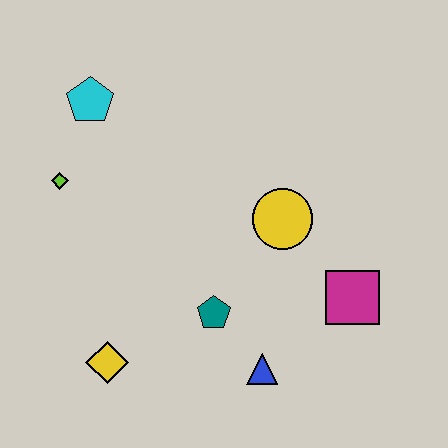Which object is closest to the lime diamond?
The cyan pentagon is closest to the lime diamond.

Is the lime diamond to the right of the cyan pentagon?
No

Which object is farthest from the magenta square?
The cyan pentagon is farthest from the magenta square.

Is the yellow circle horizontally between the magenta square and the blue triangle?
Yes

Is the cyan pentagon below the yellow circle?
No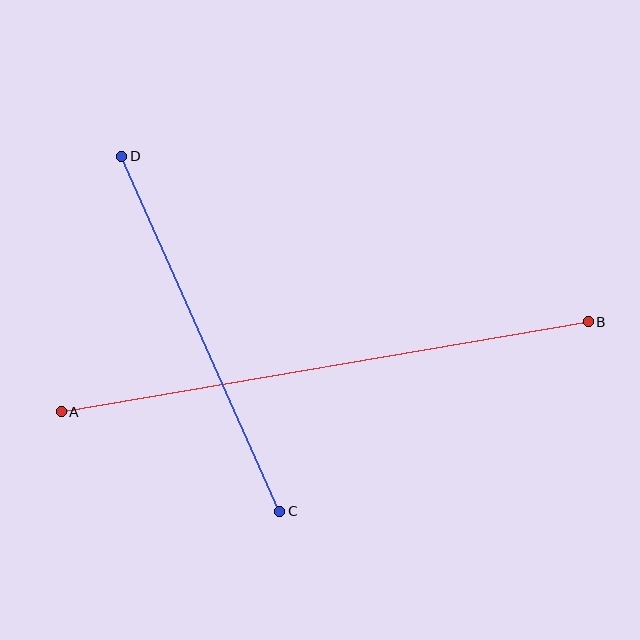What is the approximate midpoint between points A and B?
The midpoint is at approximately (325, 367) pixels.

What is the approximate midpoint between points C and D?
The midpoint is at approximately (201, 334) pixels.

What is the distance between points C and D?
The distance is approximately 388 pixels.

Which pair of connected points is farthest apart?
Points A and B are farthest apart.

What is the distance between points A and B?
The distance is approximately 535 pixels.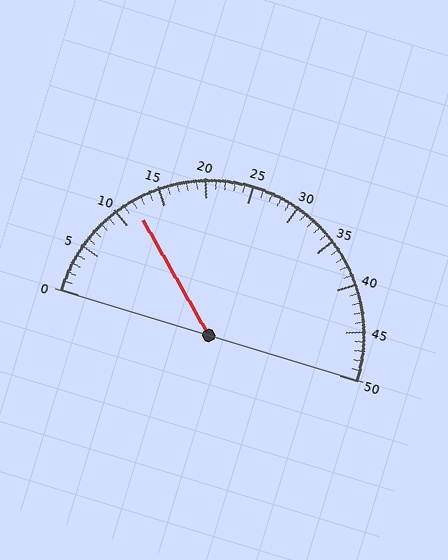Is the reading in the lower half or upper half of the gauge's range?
The reading is in the lower half of the range (0 to 50).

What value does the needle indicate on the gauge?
The needle indicates approximately 12.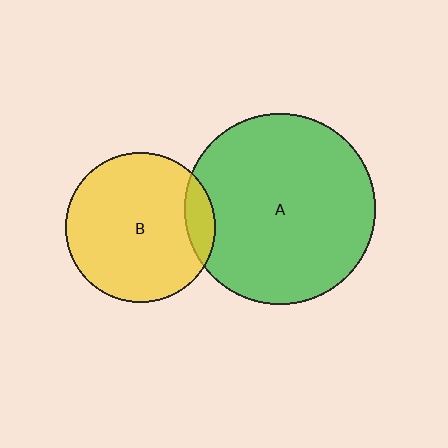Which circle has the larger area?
Circle A (green).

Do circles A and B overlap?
Yes.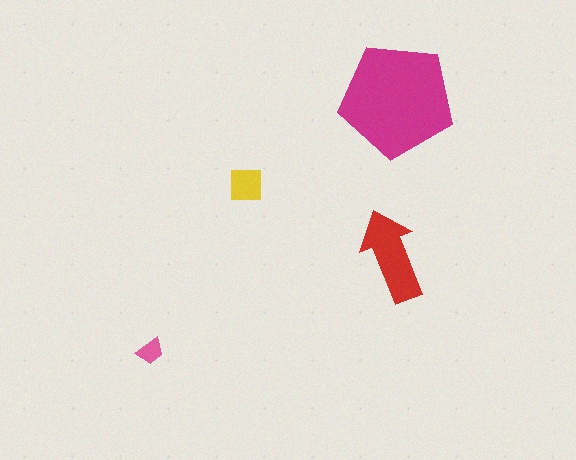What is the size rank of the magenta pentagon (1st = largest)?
1st.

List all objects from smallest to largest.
The pink trapezoid, the yellow square, the red arrow, the magenta pentagon.